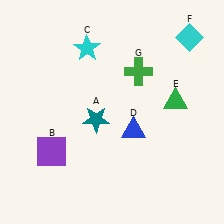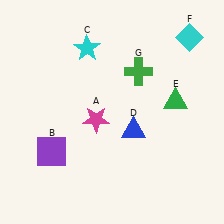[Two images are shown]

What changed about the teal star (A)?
In Image 1, A is teal. In Image 2, it changed to magenta.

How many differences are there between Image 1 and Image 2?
There is 1 difference between the two images.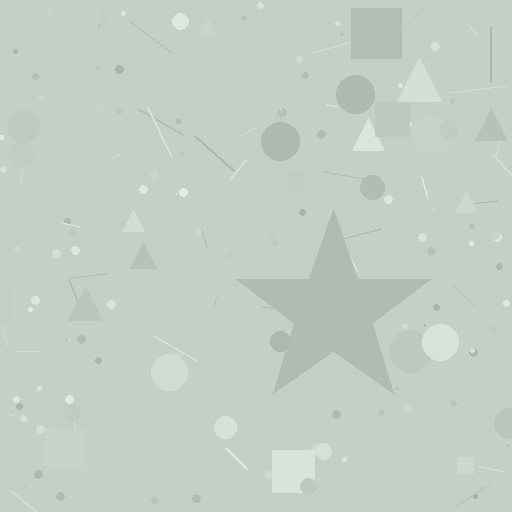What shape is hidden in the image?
A star is hidden in the image.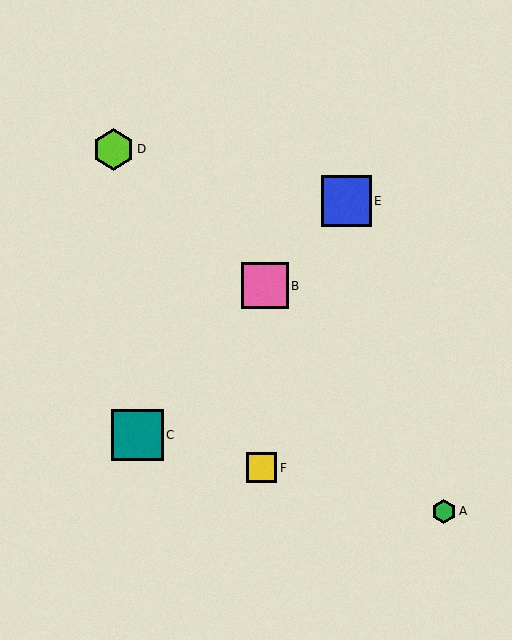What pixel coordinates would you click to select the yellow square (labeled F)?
Click at (262, 468) to select the yellow square F.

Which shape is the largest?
The teal square (labeled C) is the largest.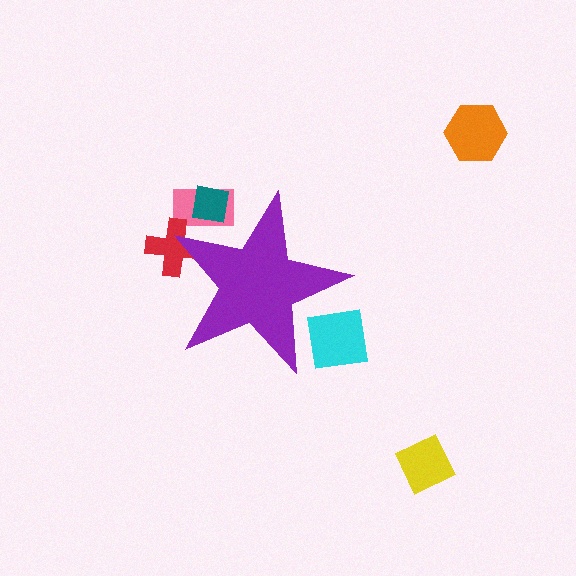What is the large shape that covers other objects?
A purple star.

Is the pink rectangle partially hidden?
Yes, the pink rectangle is partially hidden behind the purple star.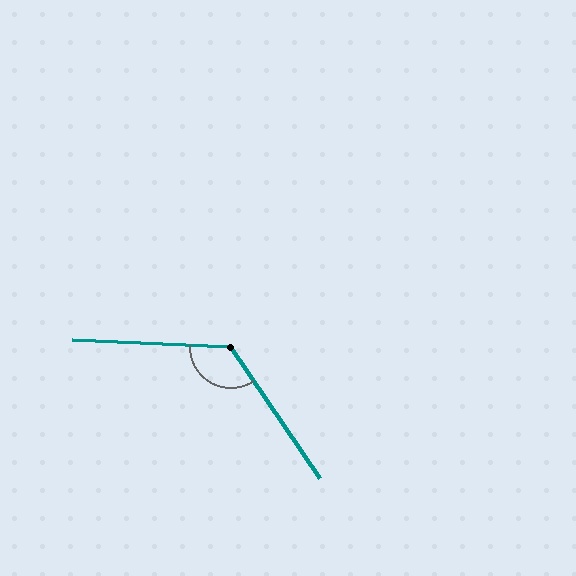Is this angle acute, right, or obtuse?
It is obtuse.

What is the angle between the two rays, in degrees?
Approximately 126 degrees.